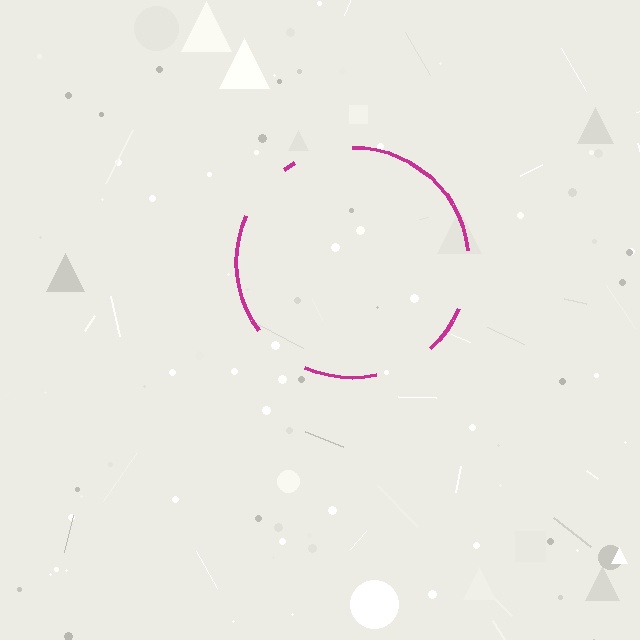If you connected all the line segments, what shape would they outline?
They would outline a circle.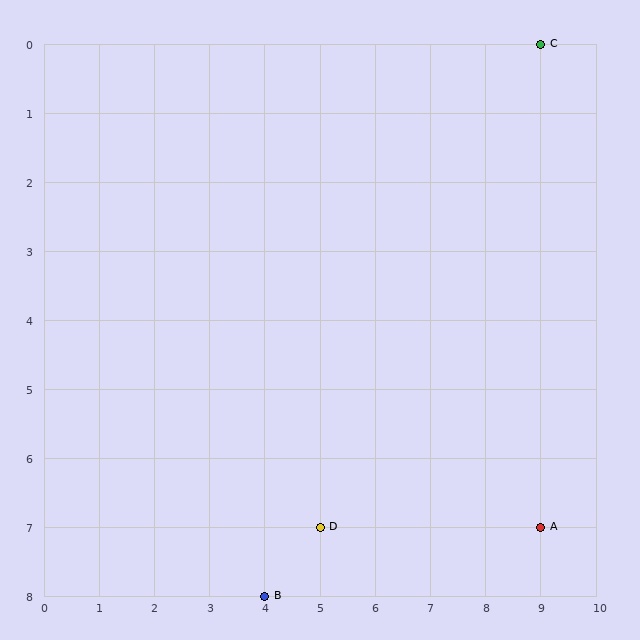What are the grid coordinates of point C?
Point C is at grid coordinates (9, 0).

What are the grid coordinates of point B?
Point B is at grid coordinates (4, 8).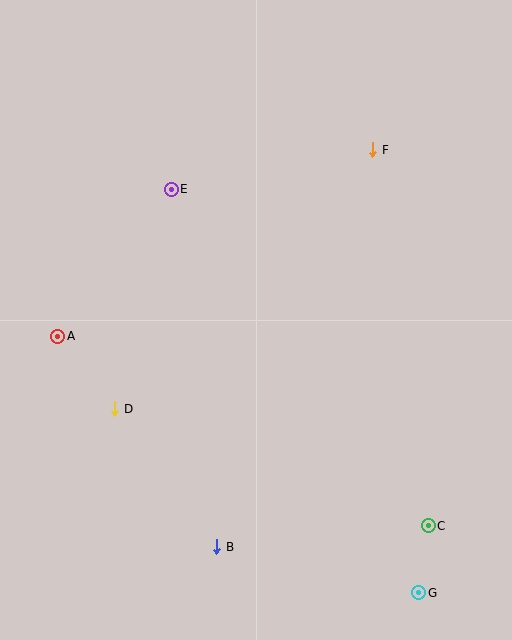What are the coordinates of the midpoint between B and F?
The midpoint between B and F is at (295, 348).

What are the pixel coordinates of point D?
Point D is at (115, 409).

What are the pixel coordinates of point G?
Point G is at (419, 593).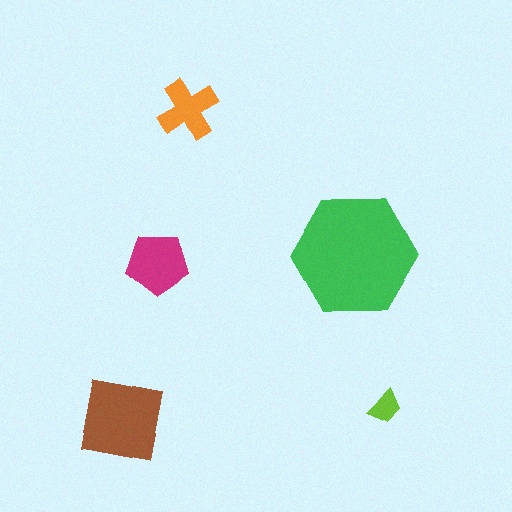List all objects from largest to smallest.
The green hexagon, the brown square, the magenta pentagon, the orange cross, the lime trapezoid.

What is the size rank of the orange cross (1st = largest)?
4th.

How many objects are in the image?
There are 5 objects in the image.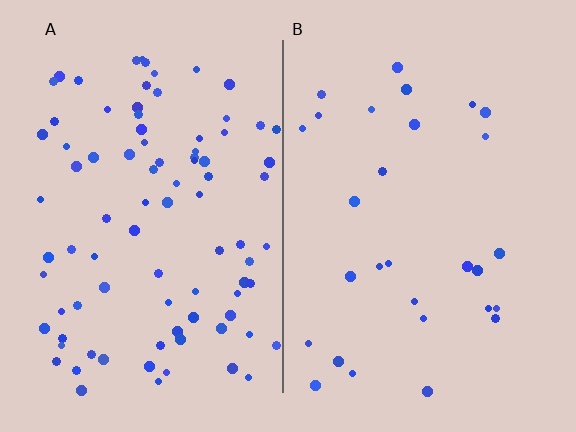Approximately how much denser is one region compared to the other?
Approximately 3.0× — region A over region B.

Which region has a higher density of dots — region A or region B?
A (the left).